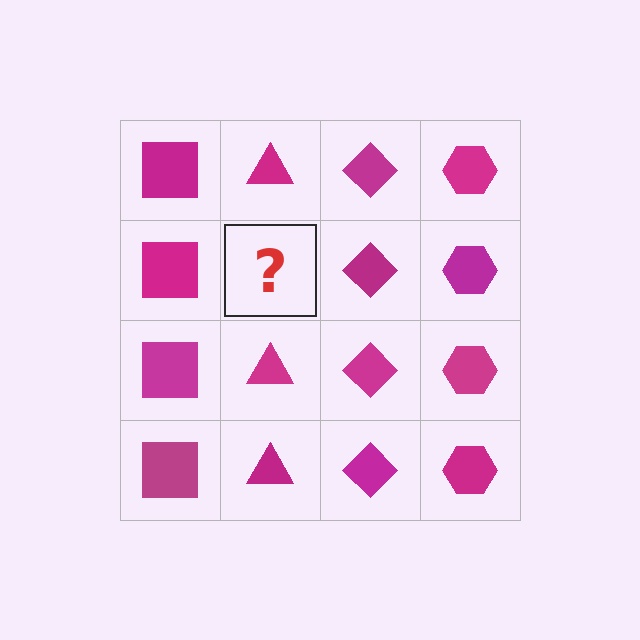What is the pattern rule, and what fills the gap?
The rule is that each column has a consistent shape. The gap should be filled with a magenta triangle.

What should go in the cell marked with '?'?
The missing cell should contain a magenta triangle.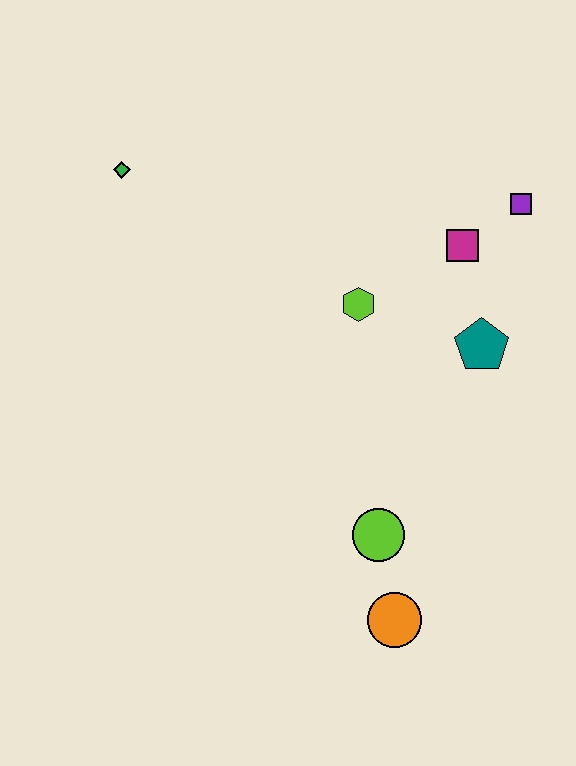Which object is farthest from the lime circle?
The green diamond is farthest from the lime circle.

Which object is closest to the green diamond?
The lime hexagon is closest to the green diamond.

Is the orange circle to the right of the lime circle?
Yes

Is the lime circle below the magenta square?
Yes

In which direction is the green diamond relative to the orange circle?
The green diamond is above the orange circle.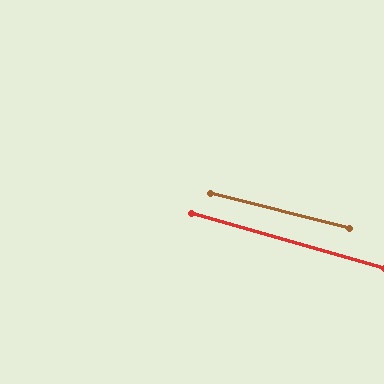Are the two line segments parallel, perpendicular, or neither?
Parallel — their directions differ by only 1.7°.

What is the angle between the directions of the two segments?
Approximately 2 degrees.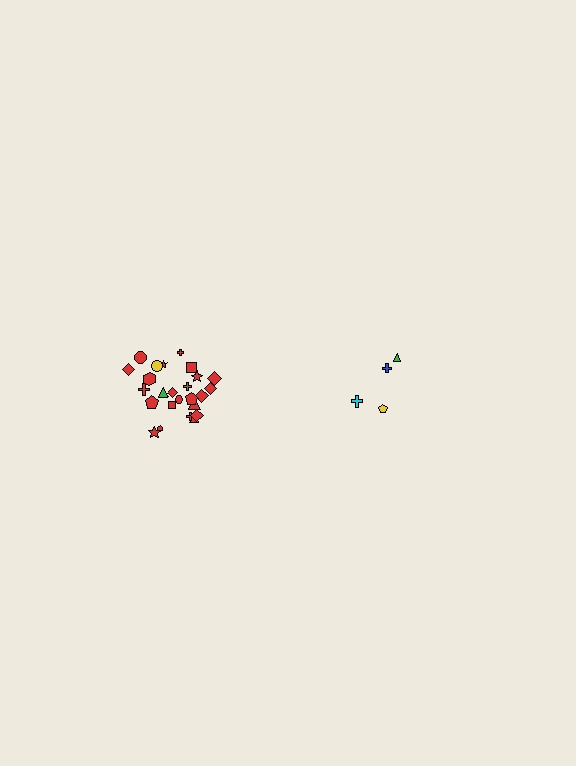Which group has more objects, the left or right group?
The left group.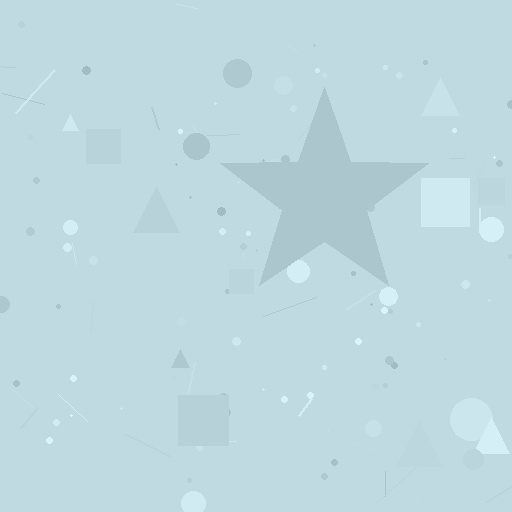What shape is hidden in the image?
A star is hidden in the image.